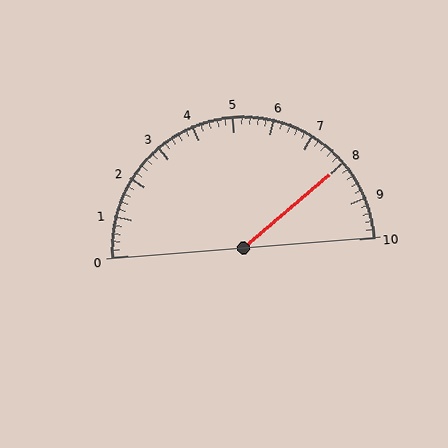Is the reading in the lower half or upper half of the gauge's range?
The reading is in the upper half of the range (0 to 10).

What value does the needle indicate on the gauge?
The needle indicates approximately 8.0.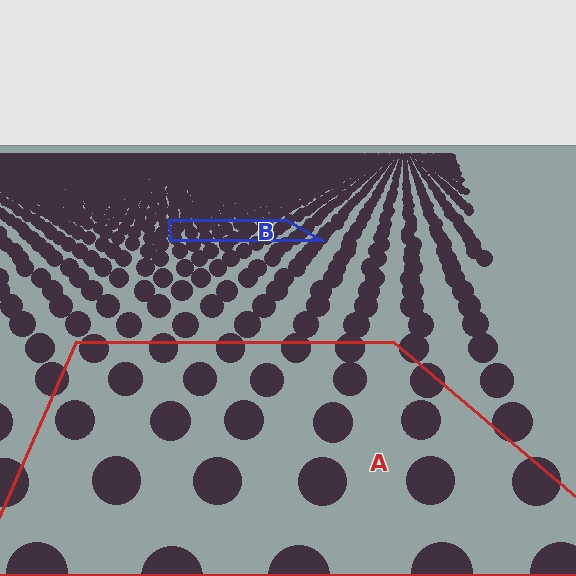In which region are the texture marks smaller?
The texture marks are smaller in region B, because it is farther away.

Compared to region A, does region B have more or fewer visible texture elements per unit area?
Region B has more texture elements per unit area — they are packed more densely because it is farther away.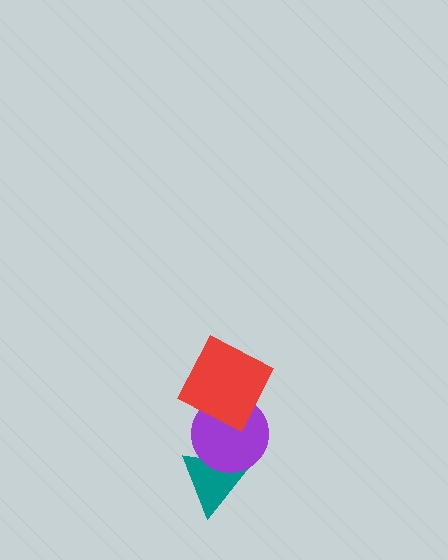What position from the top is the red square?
The red square is 1st from the top.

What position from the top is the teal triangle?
The teal triangle is 3rd from the top.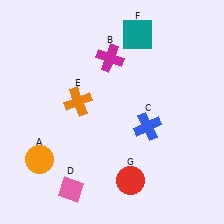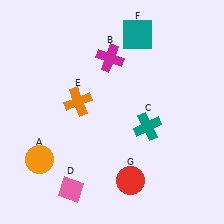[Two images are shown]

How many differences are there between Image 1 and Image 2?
There is 1 difference between the two images.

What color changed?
The cross (C) changed from blue in Image 1 to teal in Image 2.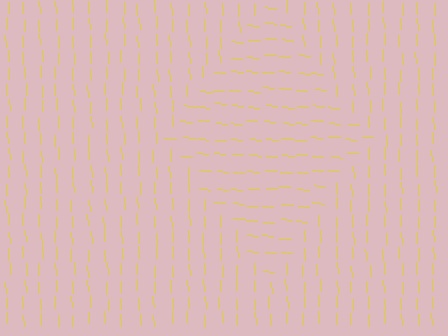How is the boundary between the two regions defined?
The boundary is defined purely by a change in line orientation (approximately 82 degrees difference). All lines are the same color and thickness.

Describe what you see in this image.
The image is filled with small yellow line segments. A diamond region in the image has lines oriented differently from the surrounding lines, creating a visible texture boundary.